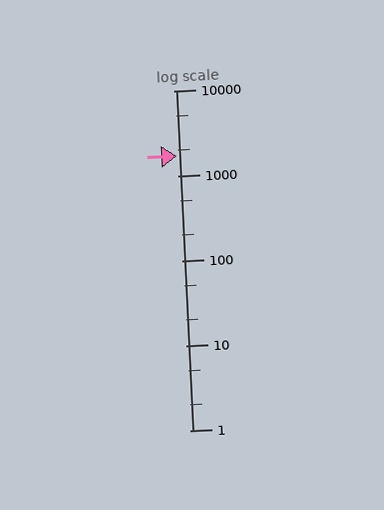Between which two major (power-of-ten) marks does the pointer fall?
The pointer is between 1000 and 10000.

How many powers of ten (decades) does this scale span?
The scale spans 4 decades, from 1 to 10000.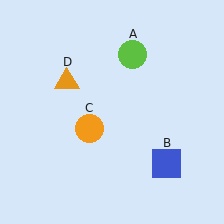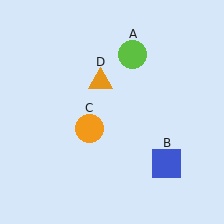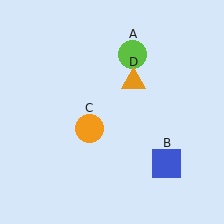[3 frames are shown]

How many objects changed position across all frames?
1 object changed position: orange triangle (object D).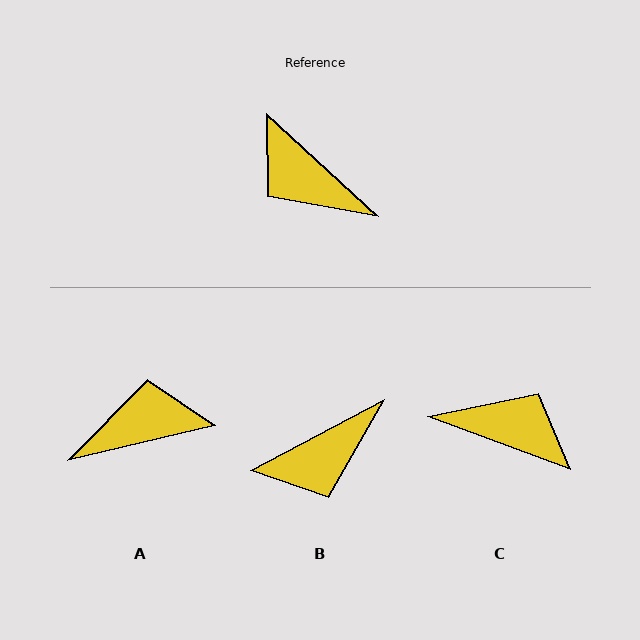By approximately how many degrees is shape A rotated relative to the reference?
Approximately 124 degrees clockwise.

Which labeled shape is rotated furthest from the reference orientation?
C, about 158 degrees away.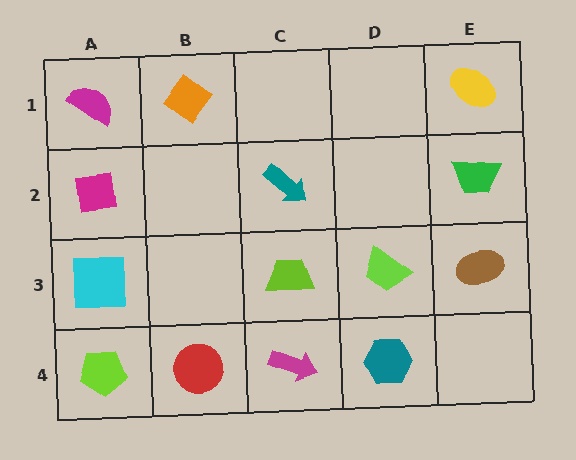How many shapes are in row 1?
3 shapes.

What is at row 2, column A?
A magenta square.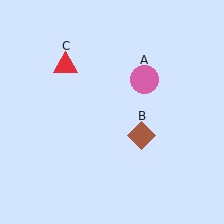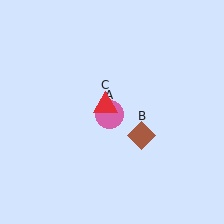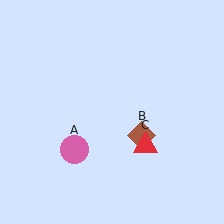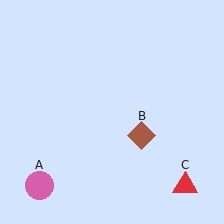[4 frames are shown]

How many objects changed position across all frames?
2 objects changed position: pink circle (object A), red triangle (object C).